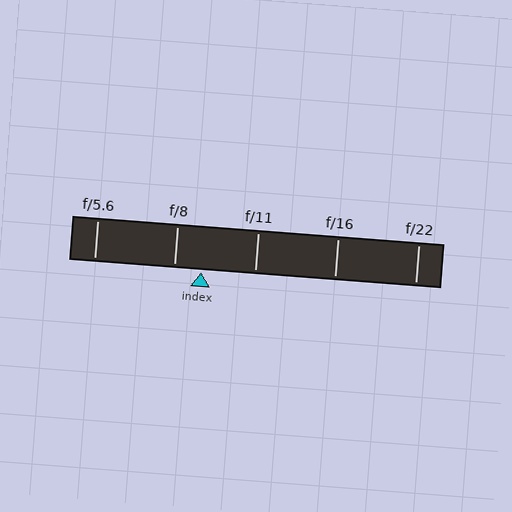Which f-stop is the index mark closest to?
The index mark is closest to f/8.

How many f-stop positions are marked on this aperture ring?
There are 5 f-stop positions marked.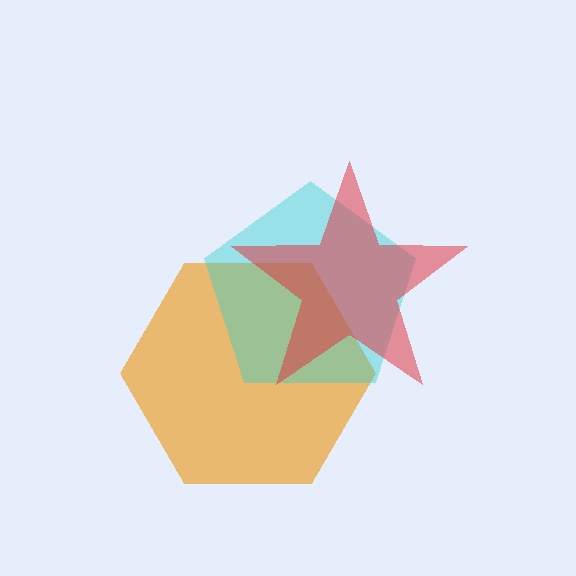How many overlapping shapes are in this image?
There are 3 overlapping shapes in the image.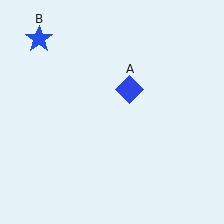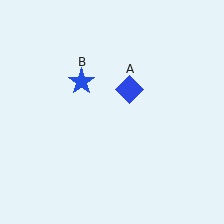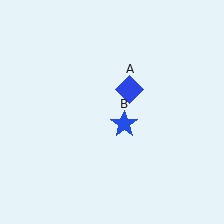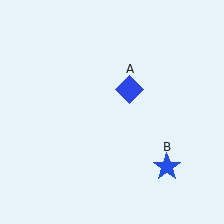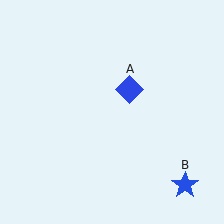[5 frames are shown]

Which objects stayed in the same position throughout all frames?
Blue diamond (object A) remained stationary.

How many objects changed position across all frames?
1 object changed position: blue star (object B).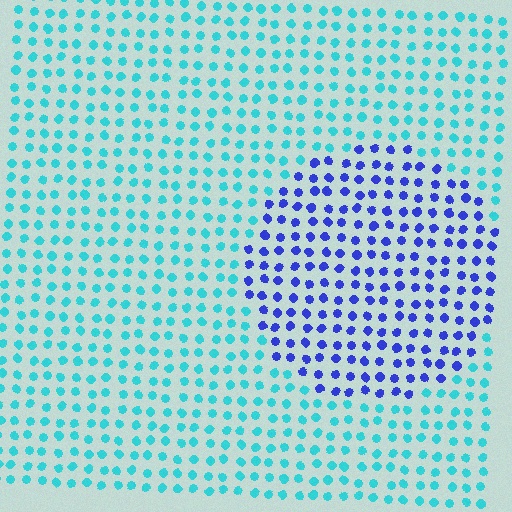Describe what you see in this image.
The image is filled with small cyan elements in a uniform arrangement. A circle-shaped region is visible where the elements are tinted to a slightly different hue, forming a subtle color boundary.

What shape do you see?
I see a circle.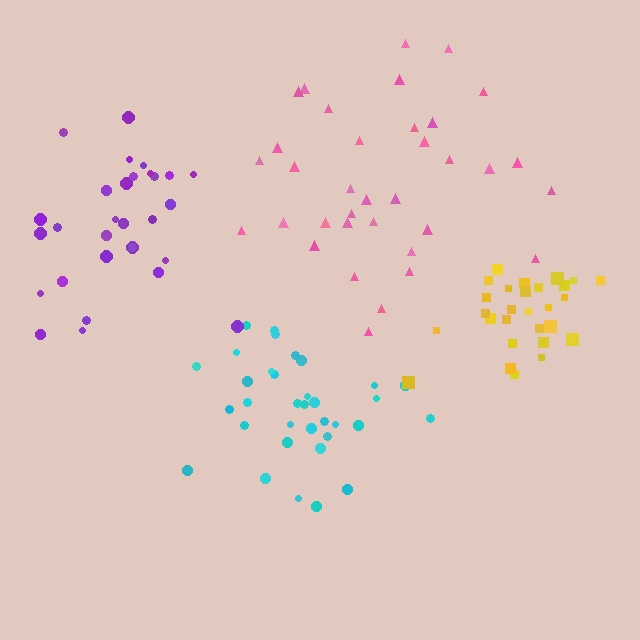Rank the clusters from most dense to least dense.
yellow, cyan, pink, purple.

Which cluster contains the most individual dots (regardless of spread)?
Cyan (35).